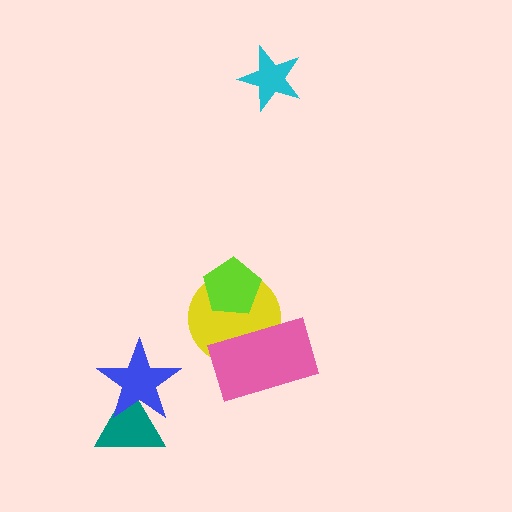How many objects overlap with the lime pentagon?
1 object overlaps with the lime pentagon.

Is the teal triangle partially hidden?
Yes, it is partially covered by another shape.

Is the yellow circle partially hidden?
Yes, it is partially covered by another shape.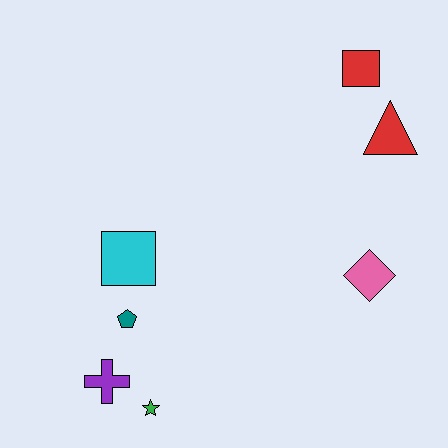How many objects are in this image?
There are 7 objects.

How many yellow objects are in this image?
There are no yellow objects.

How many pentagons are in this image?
There is 1 pentagon.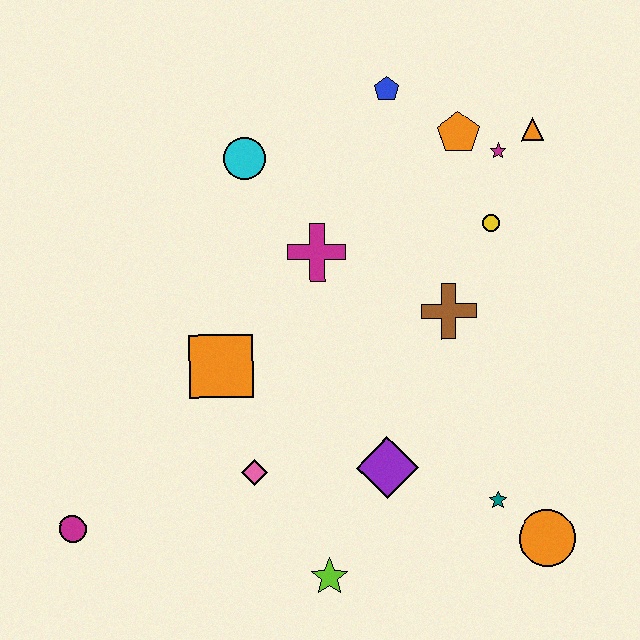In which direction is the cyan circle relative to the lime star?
The cyan circle is above the lime star.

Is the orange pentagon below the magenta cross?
No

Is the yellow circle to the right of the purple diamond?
Yes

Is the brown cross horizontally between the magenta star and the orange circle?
No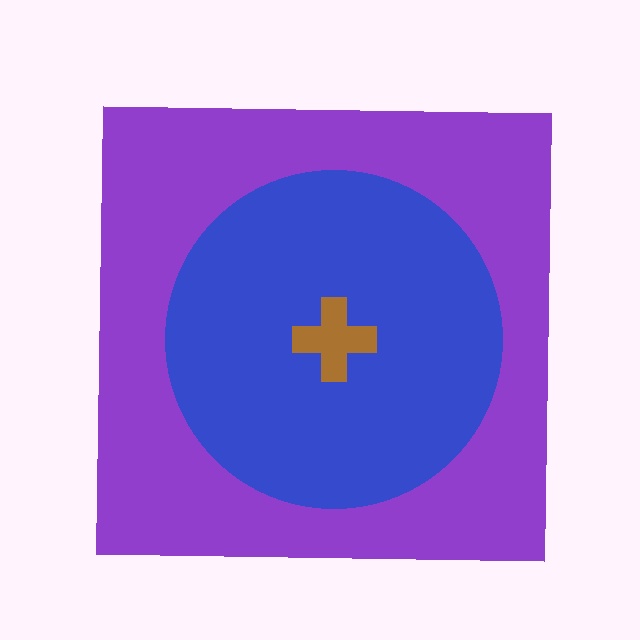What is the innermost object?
The brown cross.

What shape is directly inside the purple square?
The blue circle.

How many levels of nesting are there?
3.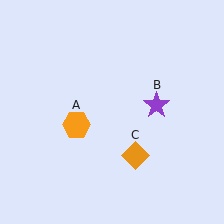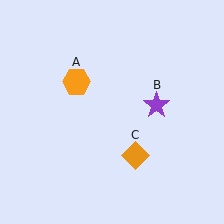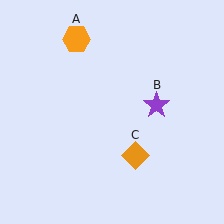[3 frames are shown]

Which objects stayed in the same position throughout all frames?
Purple star (object B) and orange diamond (object C) remained stationary.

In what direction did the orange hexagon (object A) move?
The orange hexagon (object A) moved up.